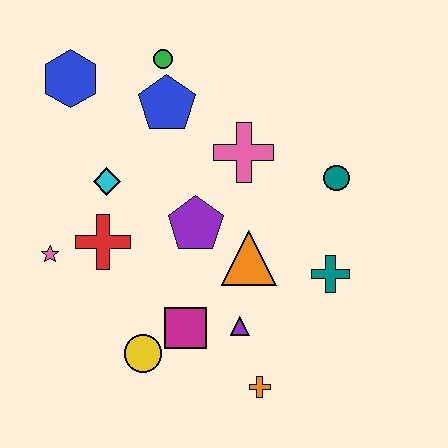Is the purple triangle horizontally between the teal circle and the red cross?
Yes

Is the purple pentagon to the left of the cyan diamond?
No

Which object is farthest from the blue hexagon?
The orange cross is farthest from the blue hexagon.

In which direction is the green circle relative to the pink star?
The green circle is above the pink star.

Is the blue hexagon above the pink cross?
Yes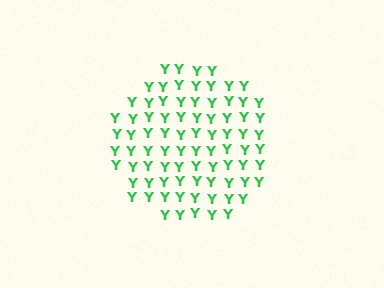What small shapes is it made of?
It is made of small letter Y's.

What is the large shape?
The large shape is a circle.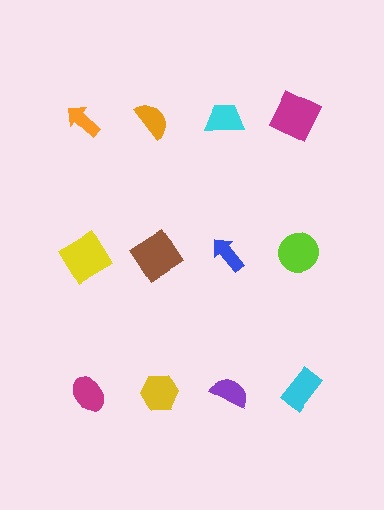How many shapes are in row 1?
4 shapes.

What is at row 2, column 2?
A brown diamond.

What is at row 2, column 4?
A lime circle.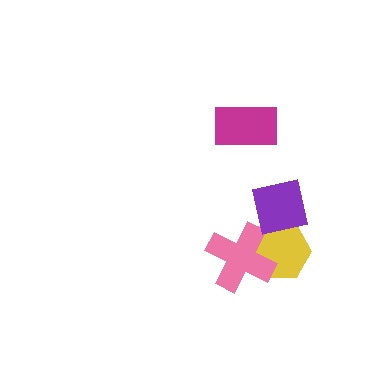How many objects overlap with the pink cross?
1 object overlaps with the pink cross.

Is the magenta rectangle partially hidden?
No, no other shape covers it.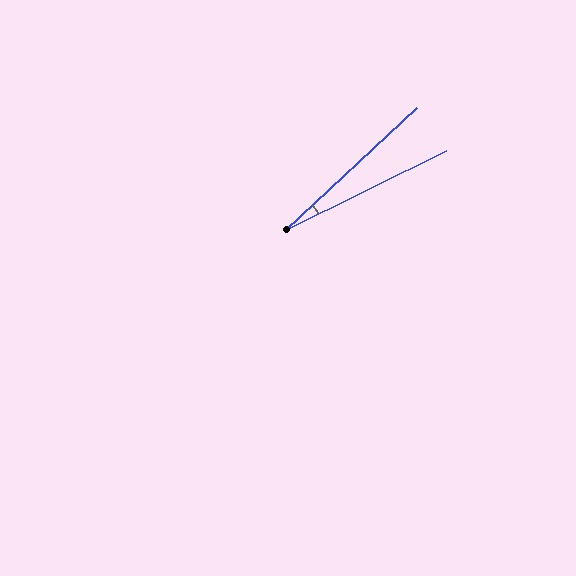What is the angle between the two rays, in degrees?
Approximately 17 degrees.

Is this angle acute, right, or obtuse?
It is acute.